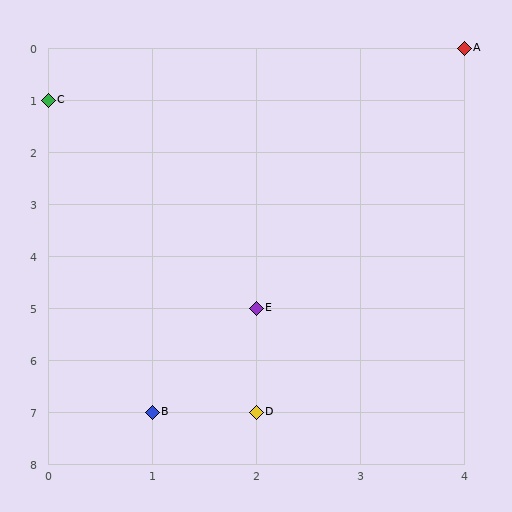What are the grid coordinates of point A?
Point A is at grid coordinates (4, 0).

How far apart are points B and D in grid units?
Points B and D are 1 column apart.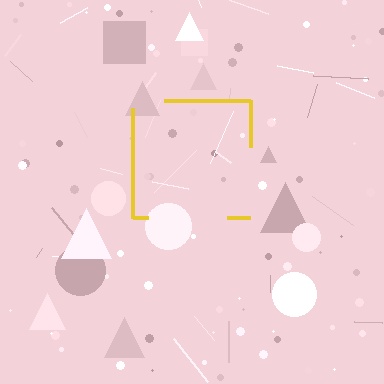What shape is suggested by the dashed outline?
The dashed outline suggests a square.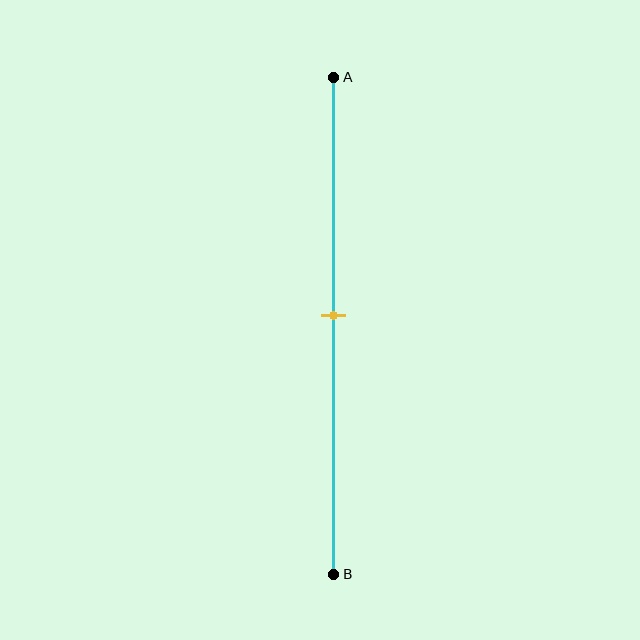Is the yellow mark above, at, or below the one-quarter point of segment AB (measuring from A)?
The yellow mark is below the one-quarter point of segment AB.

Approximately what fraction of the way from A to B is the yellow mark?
The yellow mark is approximately 50% of the way from A to B.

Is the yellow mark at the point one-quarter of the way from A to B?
No, the mark is at about 50% from A, not at the 25% one-quarter point.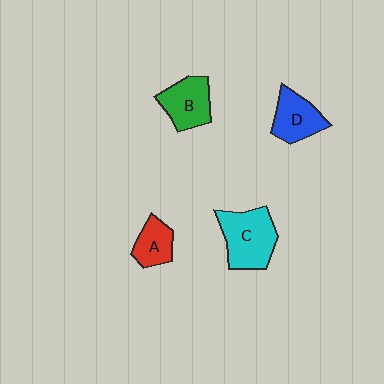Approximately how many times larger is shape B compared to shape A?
Approximately 1.4 times.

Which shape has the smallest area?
Shape A (red).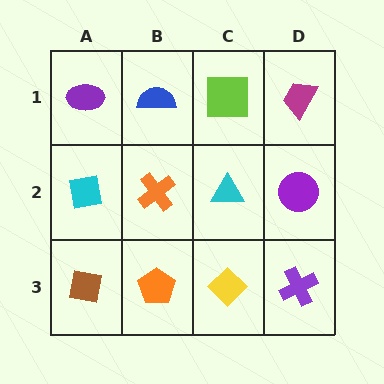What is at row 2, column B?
An orange cross.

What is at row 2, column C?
A cyan triangle.